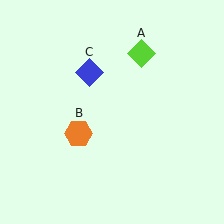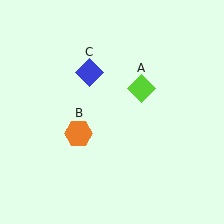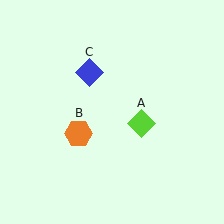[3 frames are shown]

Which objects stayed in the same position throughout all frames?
Orange hexagon (object B) and blue diamond (object C) remained stationary.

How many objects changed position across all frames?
1 object changed position: lime diamond (object A).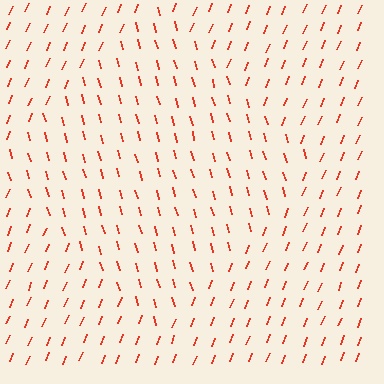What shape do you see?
I see a diamond.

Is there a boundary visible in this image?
Yes, there is a texture boundary formed by a change in line orientation.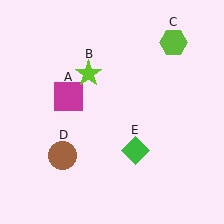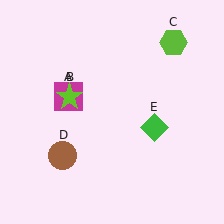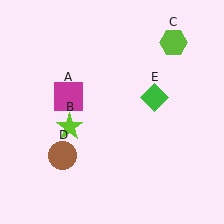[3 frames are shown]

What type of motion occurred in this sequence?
The lime star (object B), green diamond (object E) rotated counterclockwise around the center of the scene.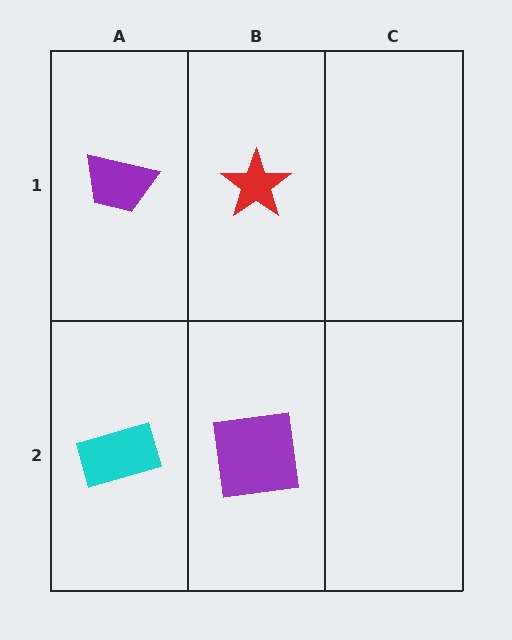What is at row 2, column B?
A purple square.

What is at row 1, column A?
A purple trapezoid.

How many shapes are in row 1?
2 shapes.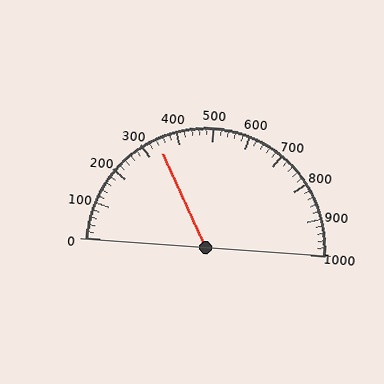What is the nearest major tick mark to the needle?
The nearest major tick mark is 300.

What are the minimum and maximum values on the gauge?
The gauge ranges from 0 to 1000.